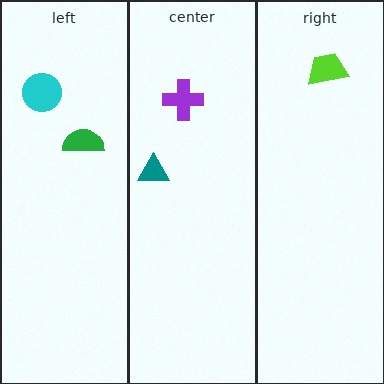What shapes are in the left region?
The green semicircle, the cyan circle.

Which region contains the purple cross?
The center region.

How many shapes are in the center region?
2.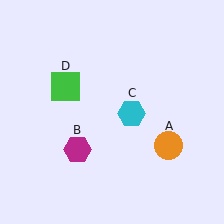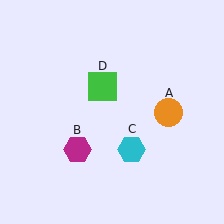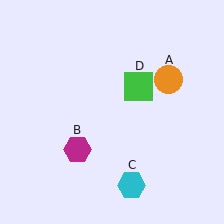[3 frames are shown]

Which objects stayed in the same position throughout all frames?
Magenta hexagon (object B) remained stationary.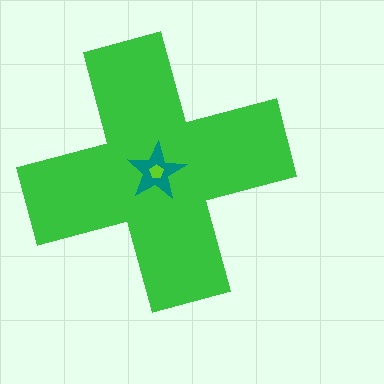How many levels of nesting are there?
3.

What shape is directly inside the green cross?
The teal star.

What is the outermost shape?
The green cross.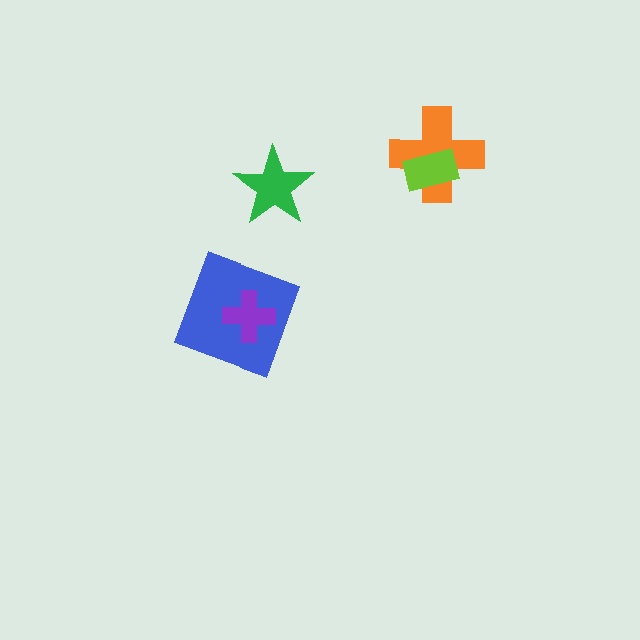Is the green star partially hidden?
No, no other shape covers it.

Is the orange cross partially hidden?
Yes, it is partially covered by another shape.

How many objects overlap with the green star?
0 objects overlap with the green star.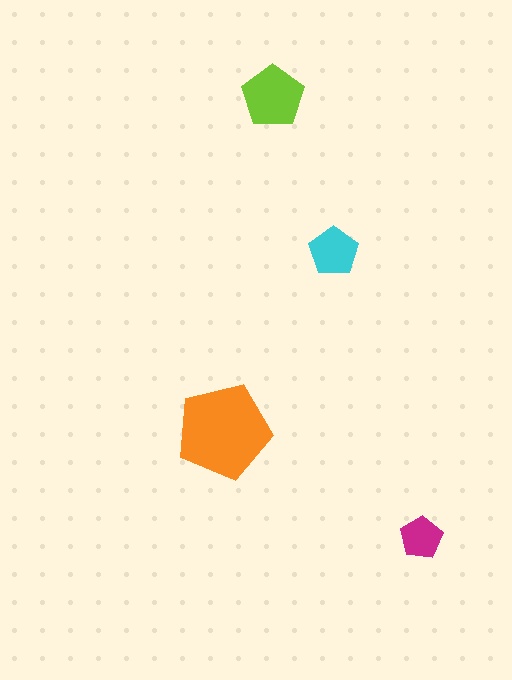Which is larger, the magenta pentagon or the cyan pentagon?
The cyan one.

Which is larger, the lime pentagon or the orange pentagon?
The orange one.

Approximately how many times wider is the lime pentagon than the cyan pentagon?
About 1.5 times wider.